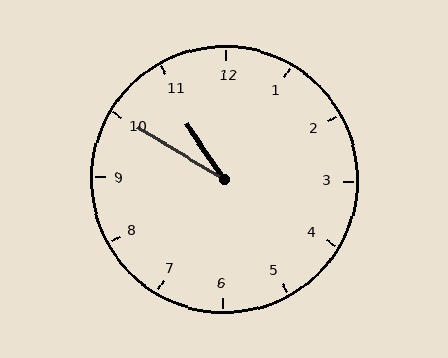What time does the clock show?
10:50.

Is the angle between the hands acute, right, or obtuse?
It is acute.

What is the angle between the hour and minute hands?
Approximately 25 degrees.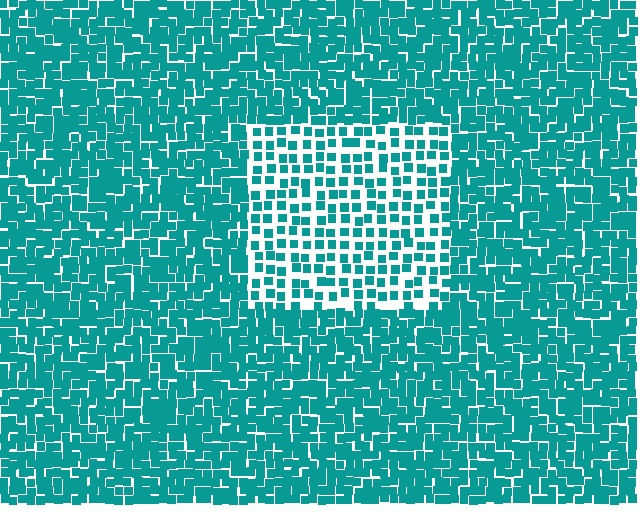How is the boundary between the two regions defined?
The boundary is defined by a change in element density (approximately 2.0x ratio). All elements are the same color, size, and shape.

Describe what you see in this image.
The image contains small teal elements arranged at two different densities. A rectangle-shaped region is visible where the elements are less densely packed than the surrounding area.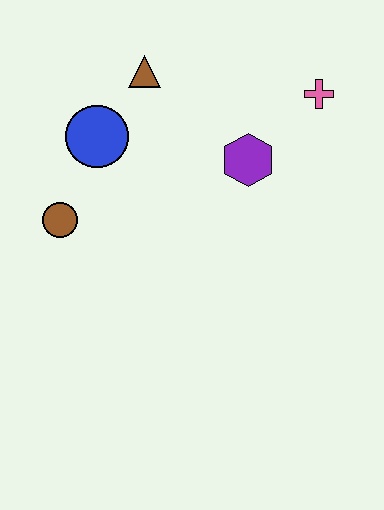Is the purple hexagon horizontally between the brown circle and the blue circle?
No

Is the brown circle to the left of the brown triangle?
Yes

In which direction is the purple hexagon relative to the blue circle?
The purple hexagon is to the right of the blue circle.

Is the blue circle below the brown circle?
No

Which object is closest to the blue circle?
The brown triangle is closest to the blue circle.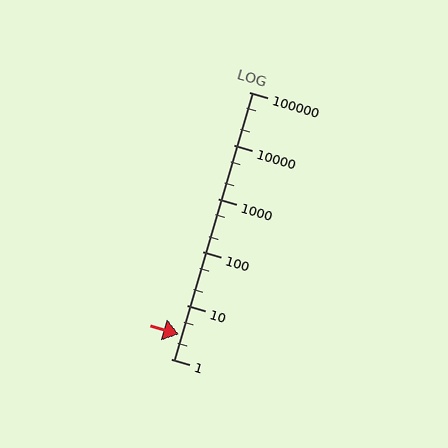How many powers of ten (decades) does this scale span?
The scale spans 5 decades, from 1 to 100000.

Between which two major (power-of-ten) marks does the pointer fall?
The pointer is between 1 and 10.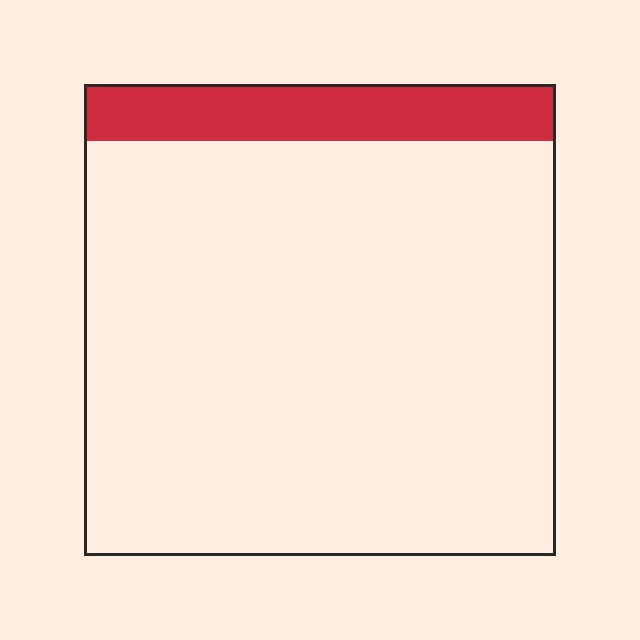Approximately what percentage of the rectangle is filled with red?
Approximately 10%.